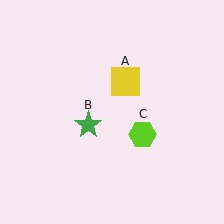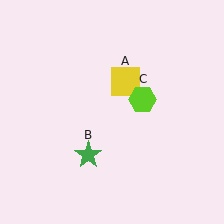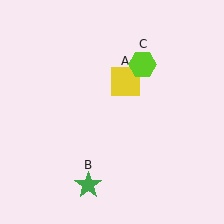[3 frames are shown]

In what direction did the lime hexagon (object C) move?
The lime hexagon (object C) moved up.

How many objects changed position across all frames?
2 objects changed position: green star (object B), lime hexagon (object C).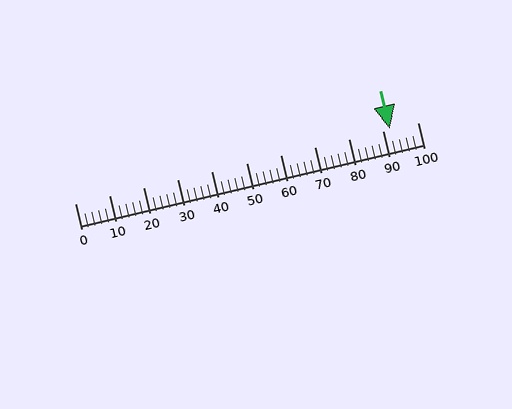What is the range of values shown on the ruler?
The ruler shows values from 0 to 100.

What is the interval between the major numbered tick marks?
The major tick marks are spaced 10 units apart.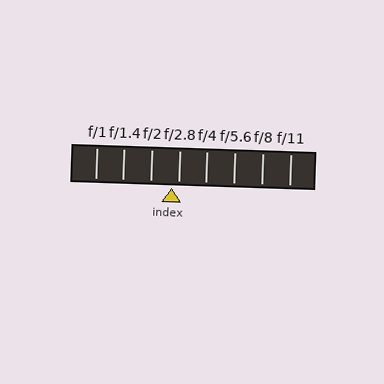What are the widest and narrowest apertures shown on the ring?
The widest aperture shown is f/1 and the narrowest is f/11.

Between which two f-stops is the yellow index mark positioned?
The index mark is between f/2 and f/2.8.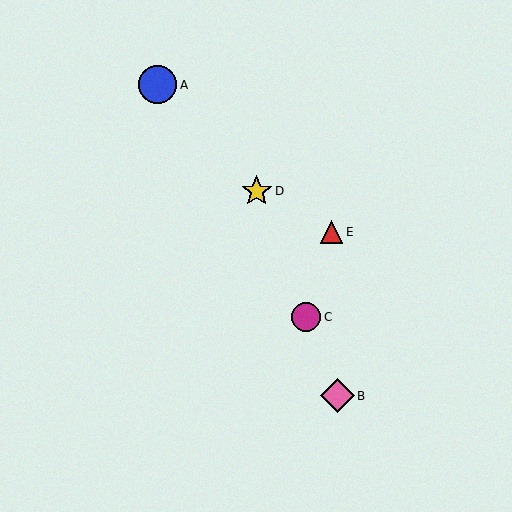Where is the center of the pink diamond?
The center of the pink diamond is at (338, 396).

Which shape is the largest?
The blue circle (labeled A) is the largest.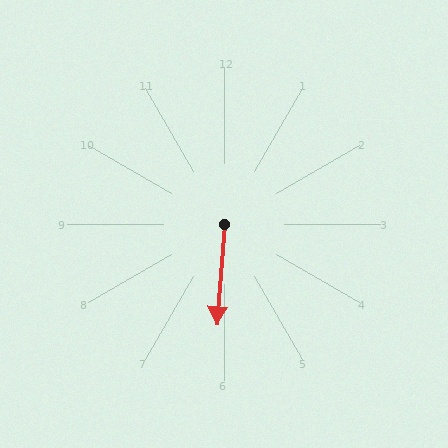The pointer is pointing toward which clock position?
Roughly 6 o'clock.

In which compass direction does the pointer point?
South.